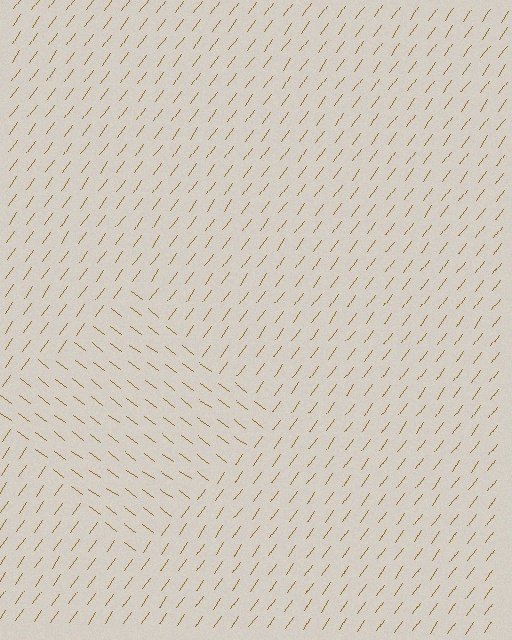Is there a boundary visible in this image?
Yes, there is a texture boundary formed by a change in line orientation.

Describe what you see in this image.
The image is filled with small brown line segments. A diamond region in the image has lines oriented differently from the surrounding lines, creating a visible texture boundary.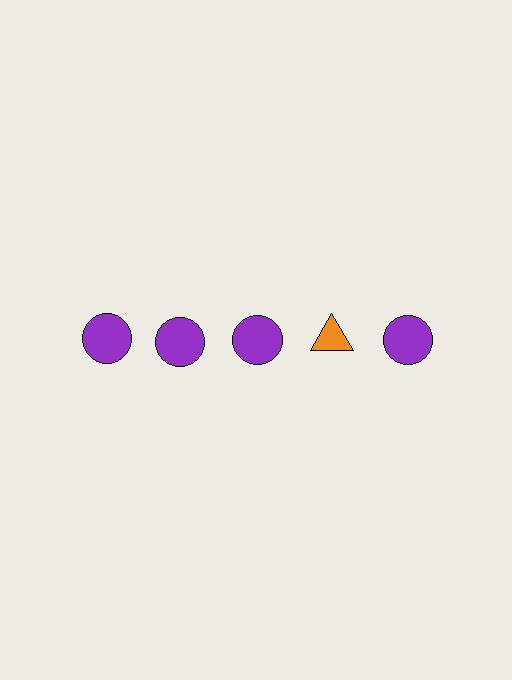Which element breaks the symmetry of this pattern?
The orange triangle in the top row, second from right column breaks the symmetry. All other shapes are purple circles.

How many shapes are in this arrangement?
There are 5 shapes arranged in a grid pattern.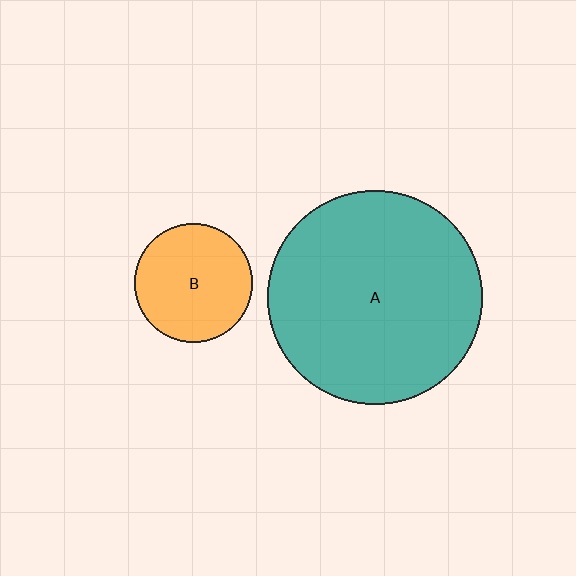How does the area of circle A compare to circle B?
Approximately 3.3 times.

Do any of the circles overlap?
No, none of the circles overlap.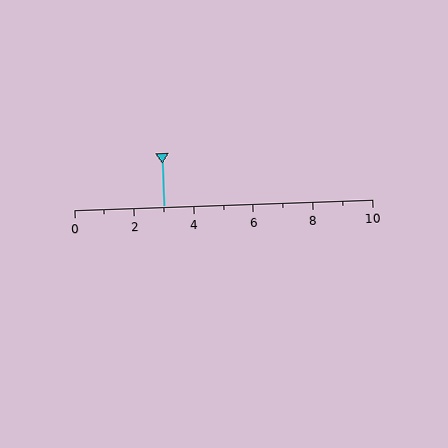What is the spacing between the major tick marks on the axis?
The major ticks are spaced 2 apart.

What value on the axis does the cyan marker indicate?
The marker indicates approximately 3.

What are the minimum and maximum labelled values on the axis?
The axis runs from 0 to 10.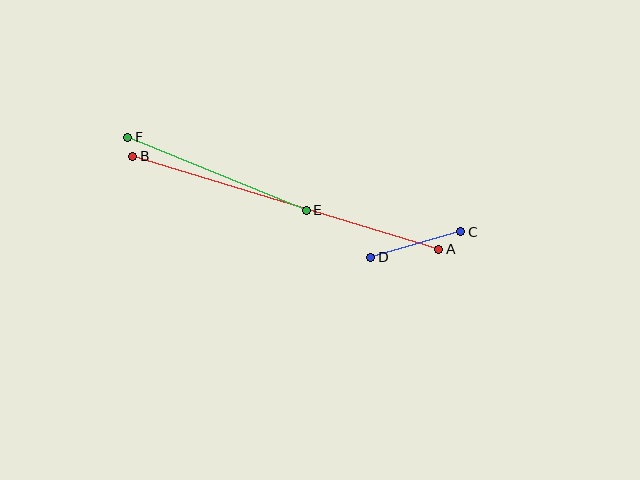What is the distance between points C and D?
The distance is approximately 93 pixels.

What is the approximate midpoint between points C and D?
The midpoint is at approximately (416, 245) pixels.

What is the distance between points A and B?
The distance is approximately 320 pixels.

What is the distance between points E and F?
The distance is approximately 193 pixels.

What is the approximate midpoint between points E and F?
The midpoint is at approximately (217, 174) pixels.